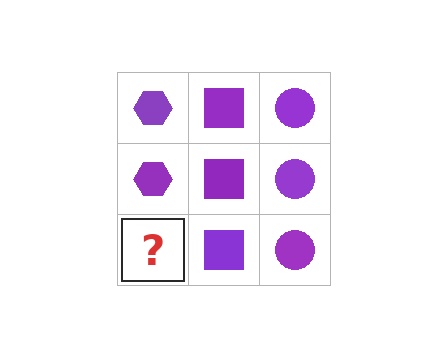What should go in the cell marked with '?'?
The missing cell should contain a purple hexagon.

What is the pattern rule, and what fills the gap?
The rule is that each column has a consistent shape. The gap should be filled with a purple hexagon.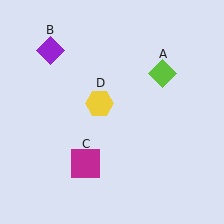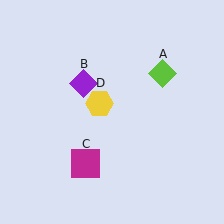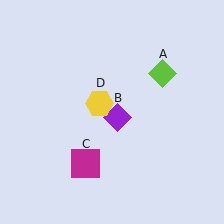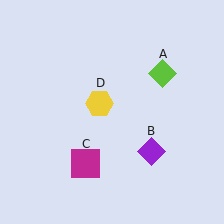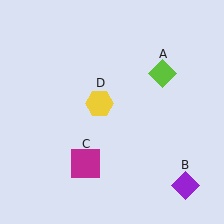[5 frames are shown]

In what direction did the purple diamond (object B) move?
The purple diamond (object B) moved down and to the right.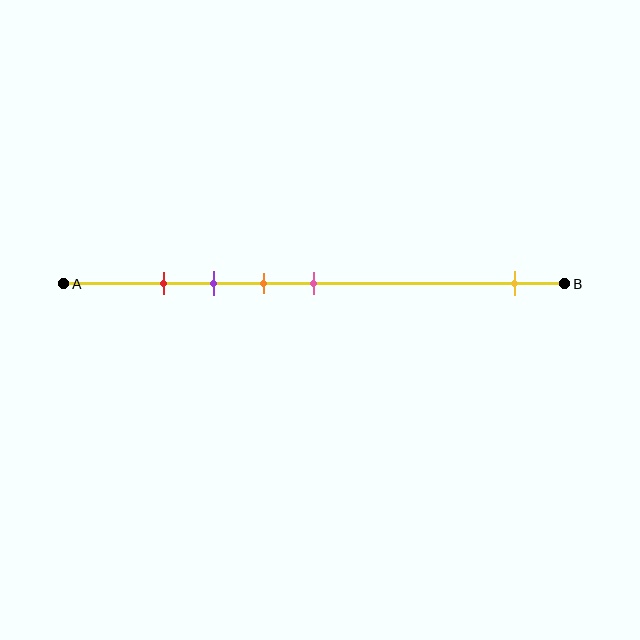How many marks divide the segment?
There are 5 marks dividing the segment.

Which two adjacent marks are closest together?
The red and purple marks are the closest adjacent pair.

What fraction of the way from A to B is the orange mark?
The orange mark is approximately 40% (0.4) of the way from A to B.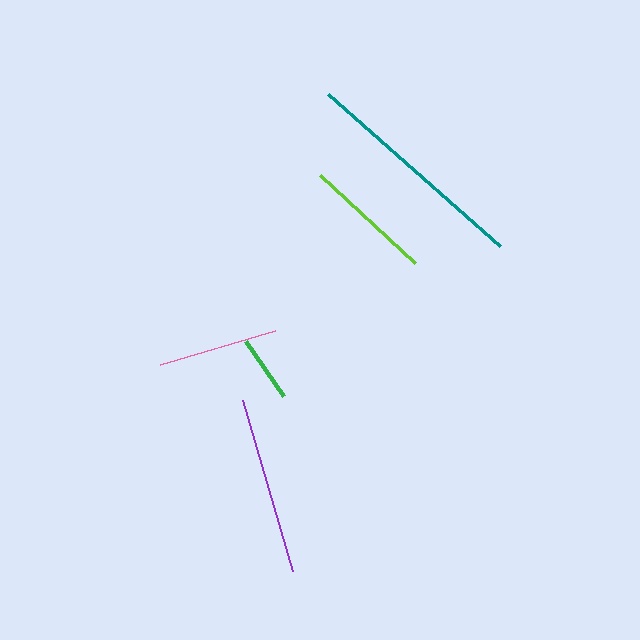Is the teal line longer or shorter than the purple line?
The teal line is longer than the purple line.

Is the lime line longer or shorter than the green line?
The lime line is longer than the green line.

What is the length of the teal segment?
The teal segment is approximately 229 pixels long.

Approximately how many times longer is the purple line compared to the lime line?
The purple line is approximately 1.4 times the length of the lime line.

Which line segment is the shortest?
The green line is the shortest at approximately 67 pixels.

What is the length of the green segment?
The green segment is approximately 67 pixels long.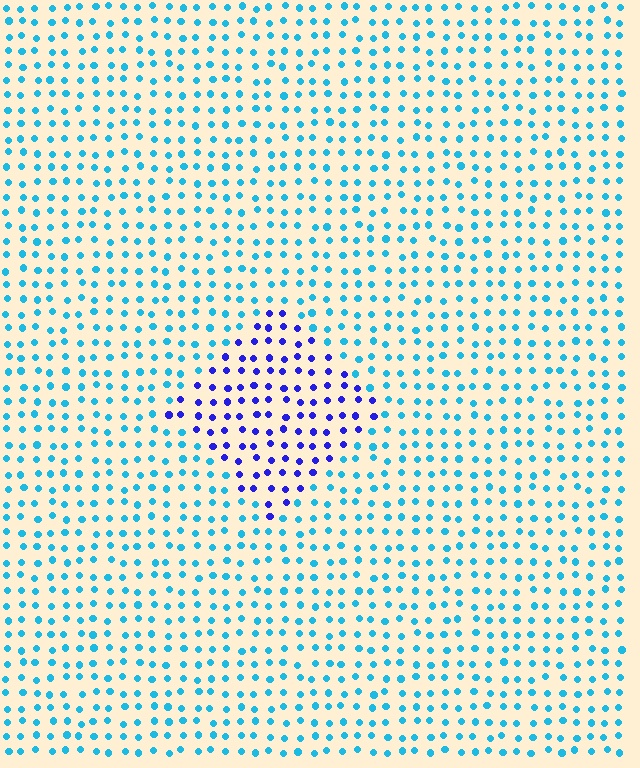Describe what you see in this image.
The image is filled with small cyan elements in a uniform arrangement. A diamond-shaped region is visible where the elements are tinted to a slightly different hue, forming a subtle color boundary.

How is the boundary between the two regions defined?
The boundary is defined purely by a slight shift in hue (about 50 degrees). Spacing, size, and orientation are identical on both sides.